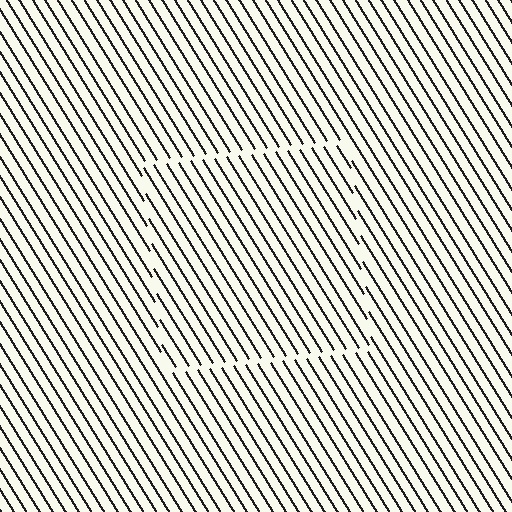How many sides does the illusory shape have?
4 sides — the line-ends trace a square.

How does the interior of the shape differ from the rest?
The interior of the shape contains the same grating, shifted by half a period — the contour is defined by the phase discontinuity where line-ends from the inner and outer gratings abut.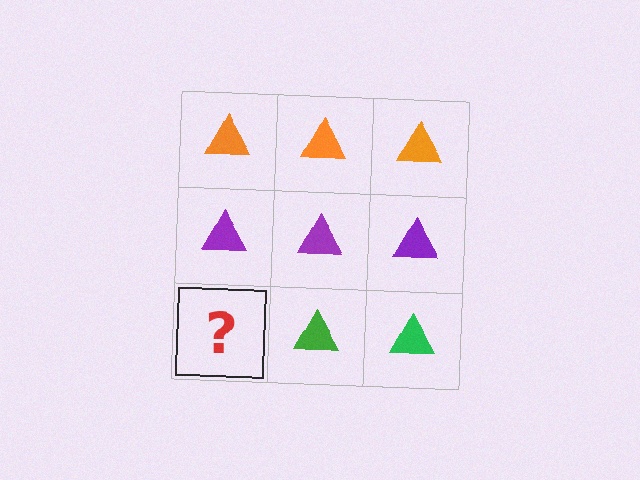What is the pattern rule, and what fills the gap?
The rule is that each row has a consistent color. The gap should be filled with a green triangle.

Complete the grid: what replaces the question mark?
The question mark should be replaced with a green triangle.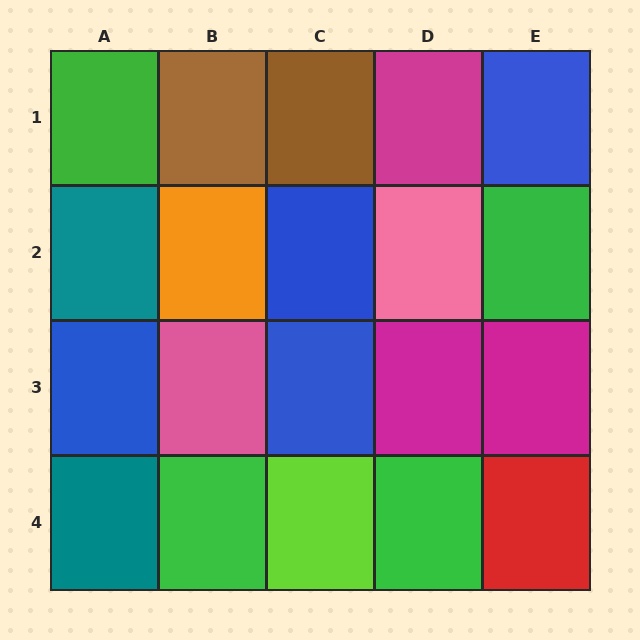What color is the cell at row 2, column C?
Blue.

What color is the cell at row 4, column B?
Green.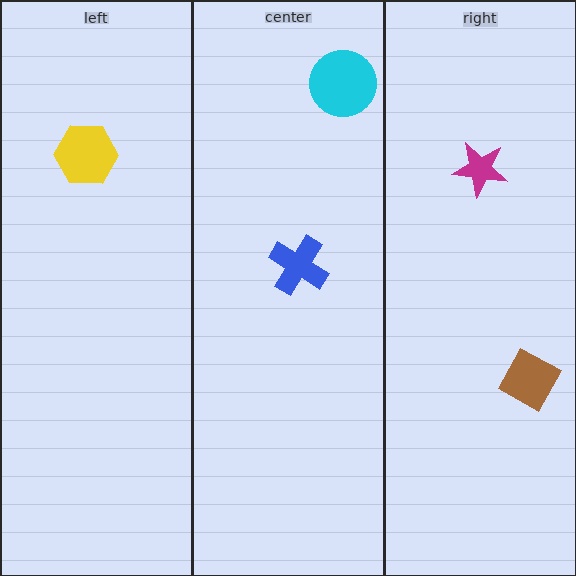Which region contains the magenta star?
The right region.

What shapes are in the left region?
The yellow hexagon.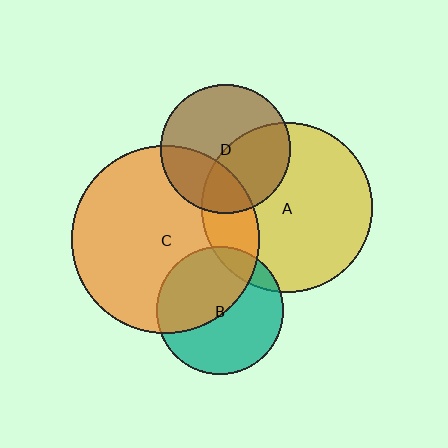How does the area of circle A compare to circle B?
Approximately 1.8 times.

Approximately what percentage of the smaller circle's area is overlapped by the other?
Approximately 10%.